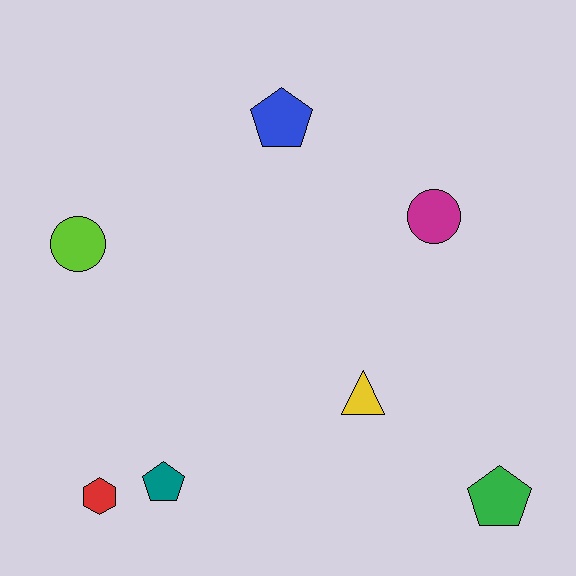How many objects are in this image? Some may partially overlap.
There are 7 objects.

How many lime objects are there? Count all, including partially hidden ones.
There is 1 lime object.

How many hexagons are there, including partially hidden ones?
There is 1 hexagon.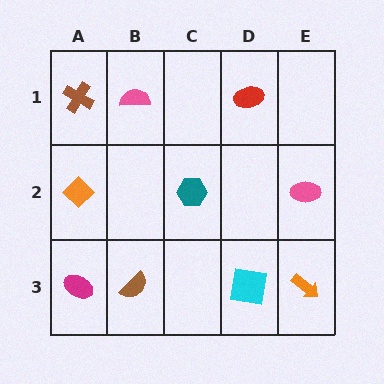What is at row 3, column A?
A magenta ellipse.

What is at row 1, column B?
A pink semicircle.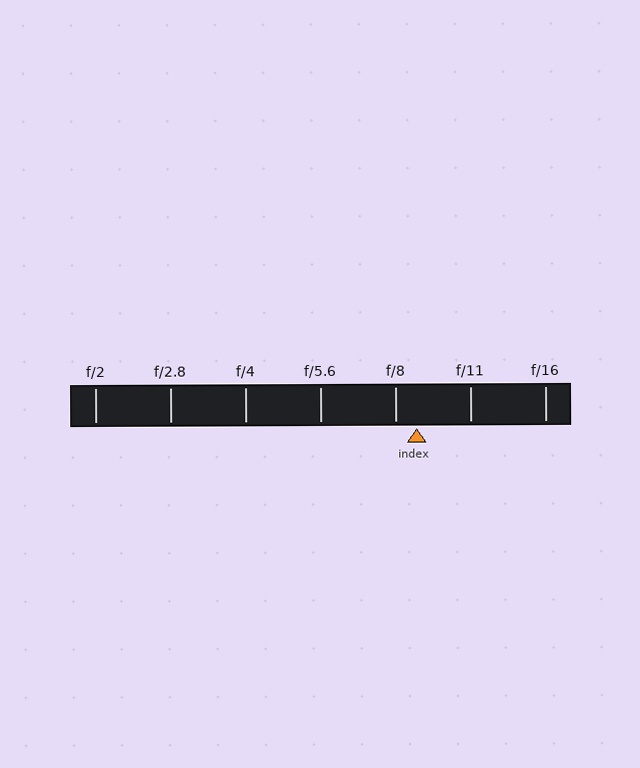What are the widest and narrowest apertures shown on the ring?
The widest aperture shown is f/2 and the narrowest is f/16.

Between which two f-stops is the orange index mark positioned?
The index mark is between f/8 and f/11.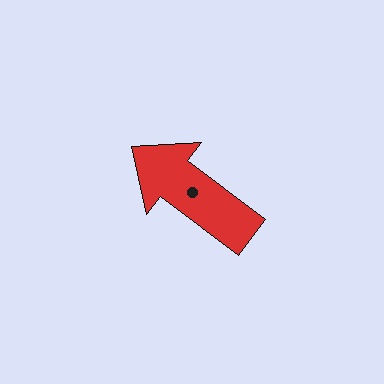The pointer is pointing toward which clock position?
Roughly 10 o'clock.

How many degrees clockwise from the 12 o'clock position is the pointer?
Approximately 307 degrees.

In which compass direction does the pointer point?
Northwest.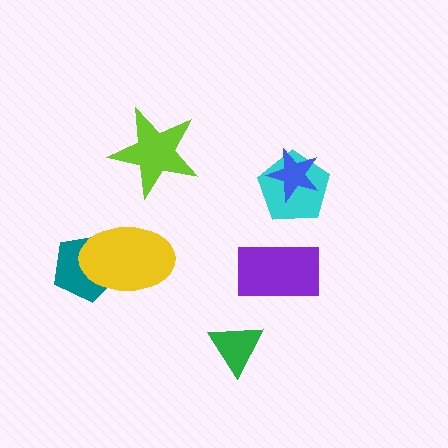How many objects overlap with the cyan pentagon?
1 object overlaps with the cyan pentagon.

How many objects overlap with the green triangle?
0 objects overlap with the green triangle.